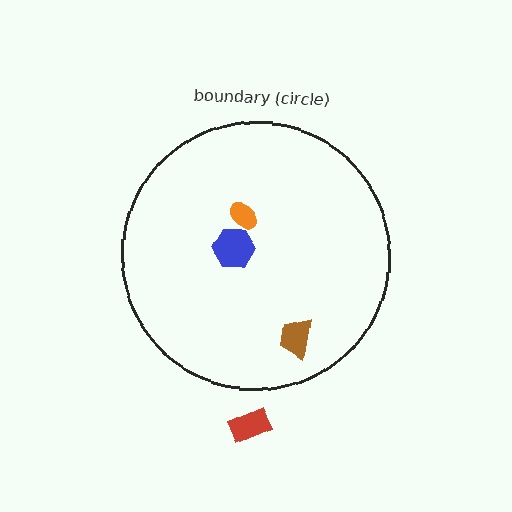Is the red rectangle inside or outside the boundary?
Outside.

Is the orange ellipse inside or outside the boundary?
Inside.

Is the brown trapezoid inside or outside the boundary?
Inside.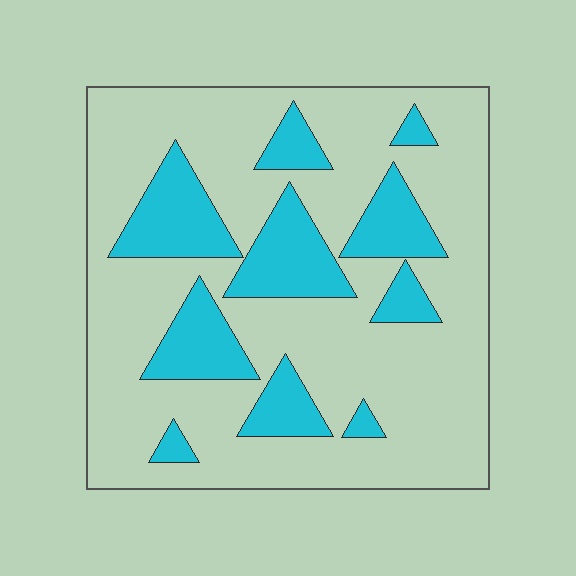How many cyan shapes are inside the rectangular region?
10.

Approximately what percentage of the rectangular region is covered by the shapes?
Approximately 25%.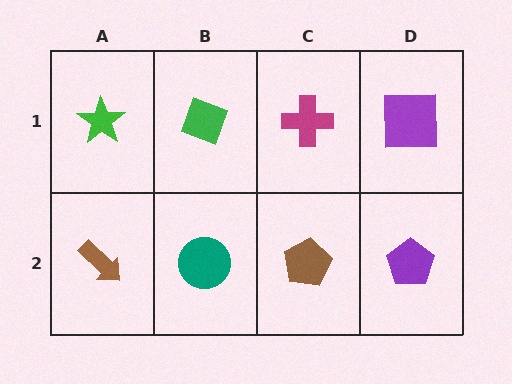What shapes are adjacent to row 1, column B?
A teal circle (row 2, column B), a green star (row 1, column A), a magenta cross (row 1, column C).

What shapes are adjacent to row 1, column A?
A brown arrow (row 2, column A), a green diamond (row 1, column B).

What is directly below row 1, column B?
A teal circle.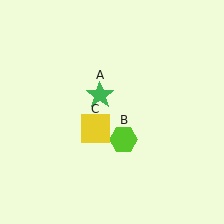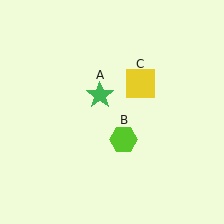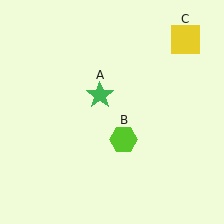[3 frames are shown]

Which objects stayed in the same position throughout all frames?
Green star (object A) and lime hexagon (object B) remained stationary.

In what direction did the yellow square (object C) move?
The yellow square (object C) moved up and to the right.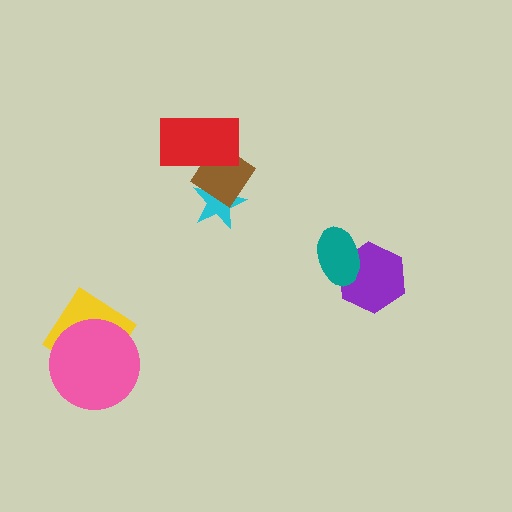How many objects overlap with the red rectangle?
1 object overlaps with the red rectangle.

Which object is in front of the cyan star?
The brown diamond is in front of the cyan star.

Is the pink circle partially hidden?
No, no other shape covers it.